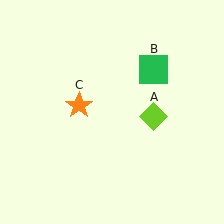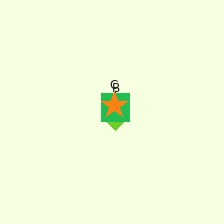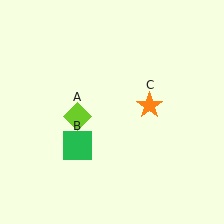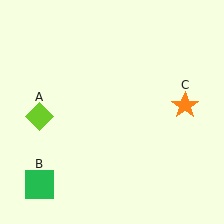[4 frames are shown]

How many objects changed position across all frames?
3 objects changed position: lime diamond (object A), green square (object B), orange star (object C).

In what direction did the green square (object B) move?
The green square (object B) moved down and to the left.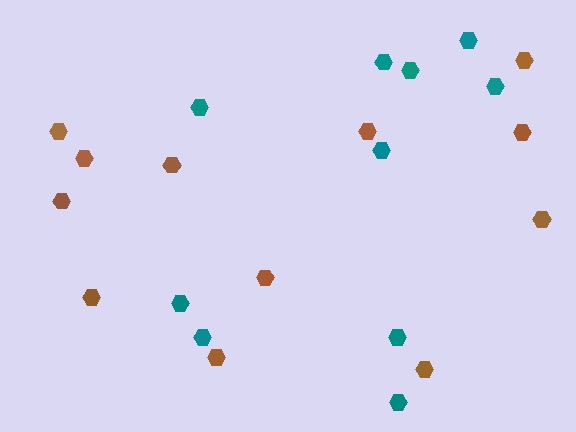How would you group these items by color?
There are 2 groups: one group of brown hexagons (12) and one group of teal hexagons (10).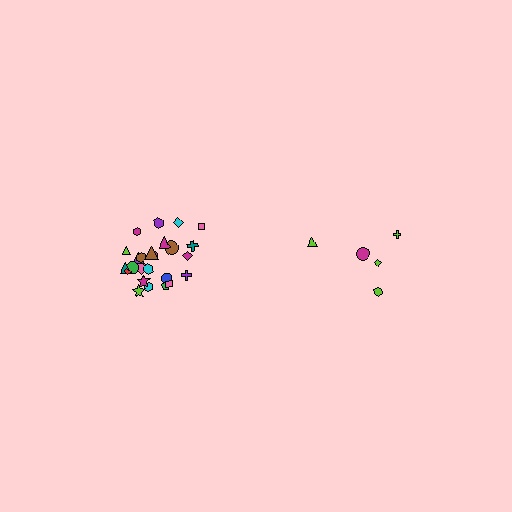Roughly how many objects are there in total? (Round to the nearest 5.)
Roughly 30 objects in total.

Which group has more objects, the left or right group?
The left group.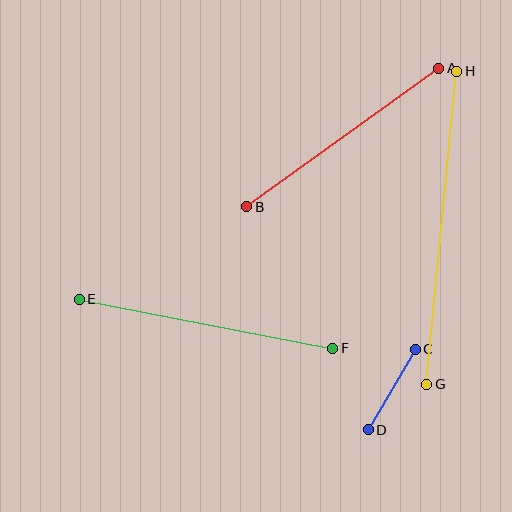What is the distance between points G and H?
The distance is approximately 315 pixels.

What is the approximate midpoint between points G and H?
The midpoint is at approximately (442, 228) pixels.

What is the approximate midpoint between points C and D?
The midpoint is at approximately (392, 389) pixels.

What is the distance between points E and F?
The distance is approximately 258 pixels.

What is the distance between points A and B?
The distance is approximately 237 pixels.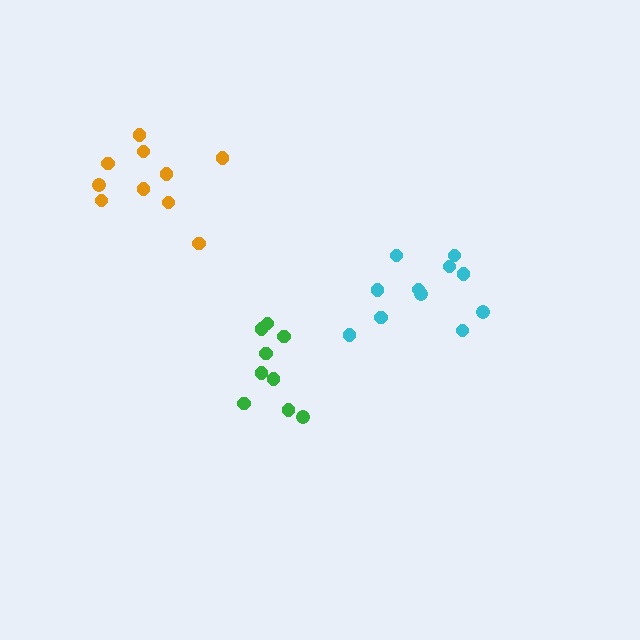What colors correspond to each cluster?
The clusters are colored: orange, cyan, green.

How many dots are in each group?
Group 1: 10 dots, Group 2: 11 dots, Group 3: 9 dots (30 total).